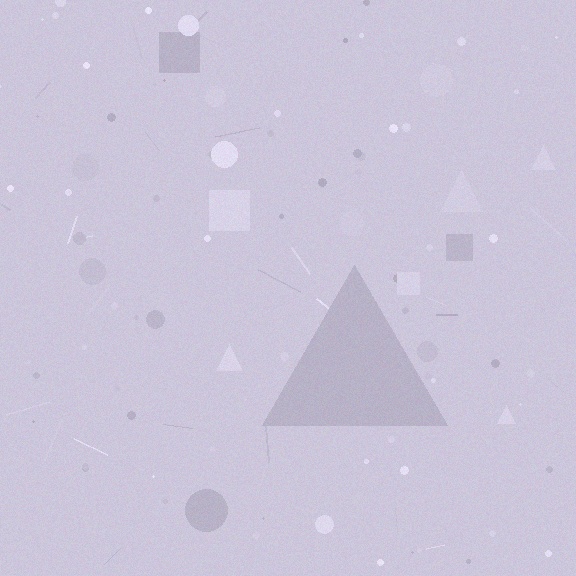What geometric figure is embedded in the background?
A triangle is embedded in the background.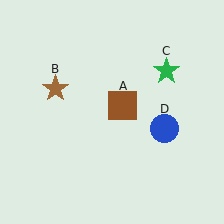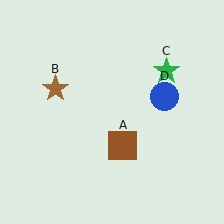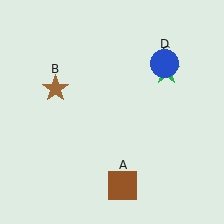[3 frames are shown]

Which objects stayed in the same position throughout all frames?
Brown star (object B) and green star (object C) remained stationary.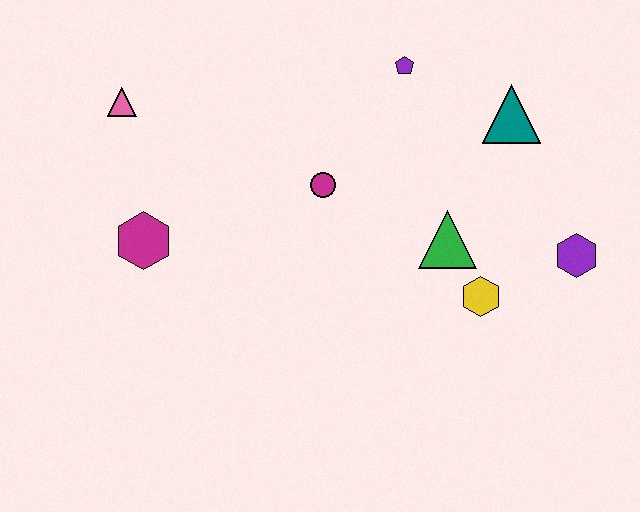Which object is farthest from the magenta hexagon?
The purple hexagon is farthest from the magenta hexagon.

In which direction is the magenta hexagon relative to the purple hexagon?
The magenta hexagon is to the left of the purple hexagon.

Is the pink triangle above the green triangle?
Yes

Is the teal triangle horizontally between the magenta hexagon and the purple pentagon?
No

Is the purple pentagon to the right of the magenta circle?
Yes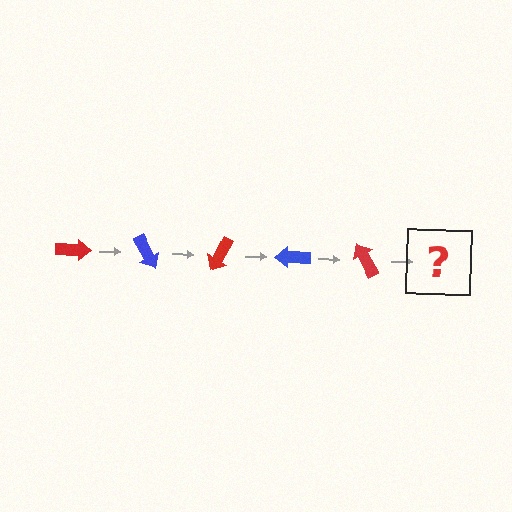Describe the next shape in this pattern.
It should be a blue arrow, rotated 300 degrees from the start.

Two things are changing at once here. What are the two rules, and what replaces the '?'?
The two rules are that it rotates 60 degrees each step and the color cycles through red and blue. The '?' should be a blue arrow, rotated 300 degrees from the start.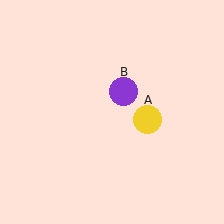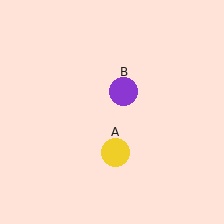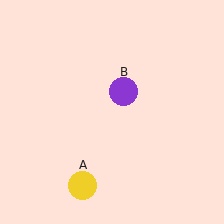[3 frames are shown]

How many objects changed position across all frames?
1 object changed position: yellow circle (object A).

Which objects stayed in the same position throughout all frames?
Purple circle (object B) remained stationary.